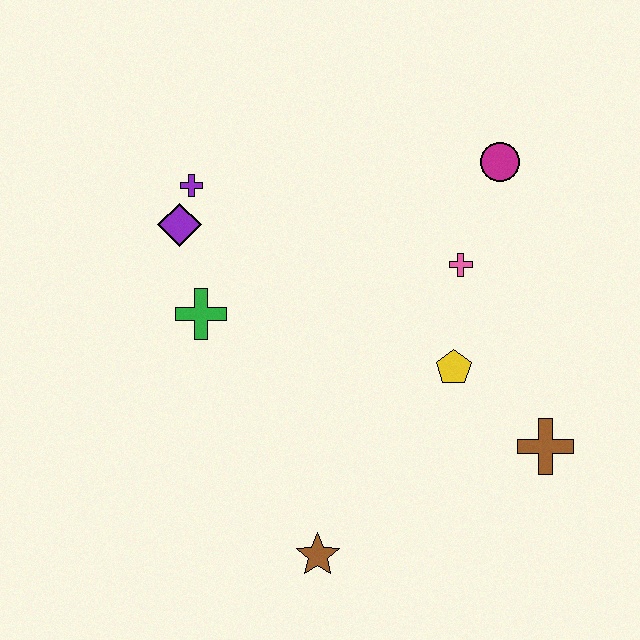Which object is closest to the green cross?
The purple diamond is closest to the green cross.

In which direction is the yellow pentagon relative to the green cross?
The yellow pentagon is to the right of the green cross.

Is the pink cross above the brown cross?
Yes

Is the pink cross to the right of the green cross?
Yes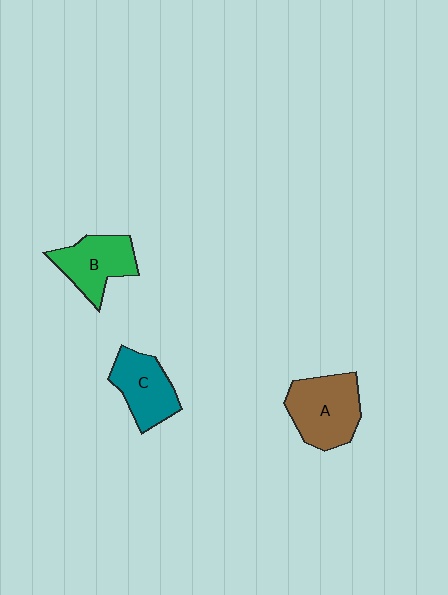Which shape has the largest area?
Shape A (brown).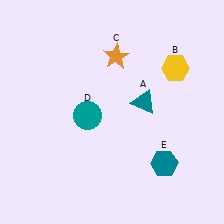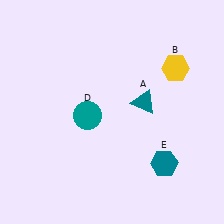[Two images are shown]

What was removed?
The orange star (C) was removed in Image 2.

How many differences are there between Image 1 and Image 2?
There is 1 difference between the two images.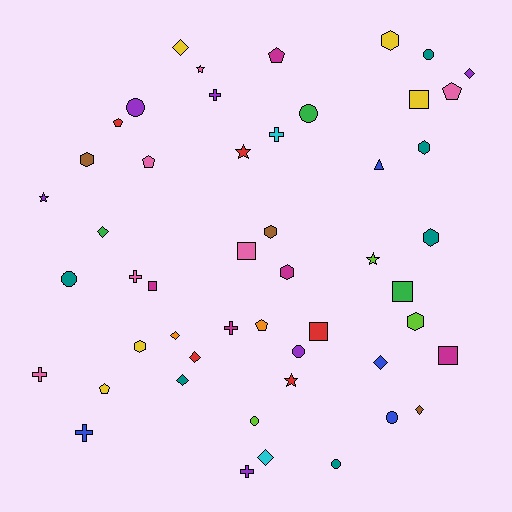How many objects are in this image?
There are 50 objects.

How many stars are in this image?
There are 5 stars.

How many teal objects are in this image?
There are 6 teal objects.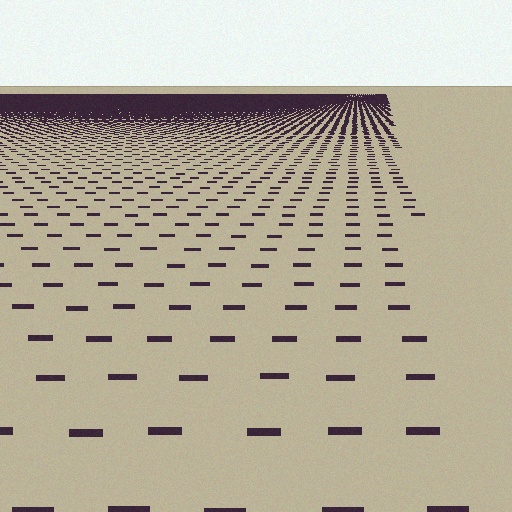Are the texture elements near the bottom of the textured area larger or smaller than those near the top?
Larger. Near the bottom, elements are closer to the viewer and appear at a bigger on-screen size.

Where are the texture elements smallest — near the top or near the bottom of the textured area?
Near the top.